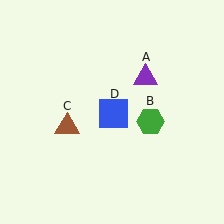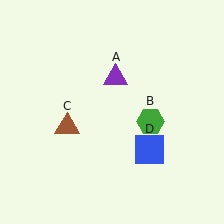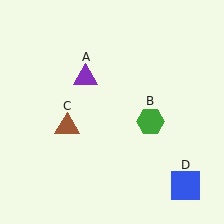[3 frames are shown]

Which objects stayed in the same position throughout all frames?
Green hexagon (object B) and brown triangle (object C) remained stationary.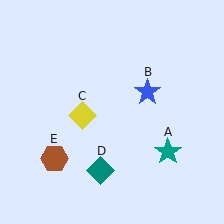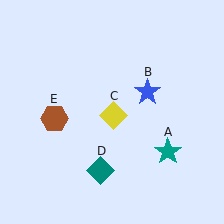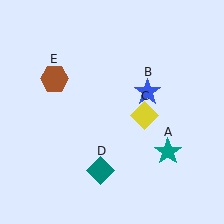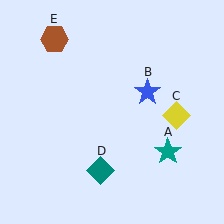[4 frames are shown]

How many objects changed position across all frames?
2 objects changed position: yellow diamond (object C), brown hexagon (object E).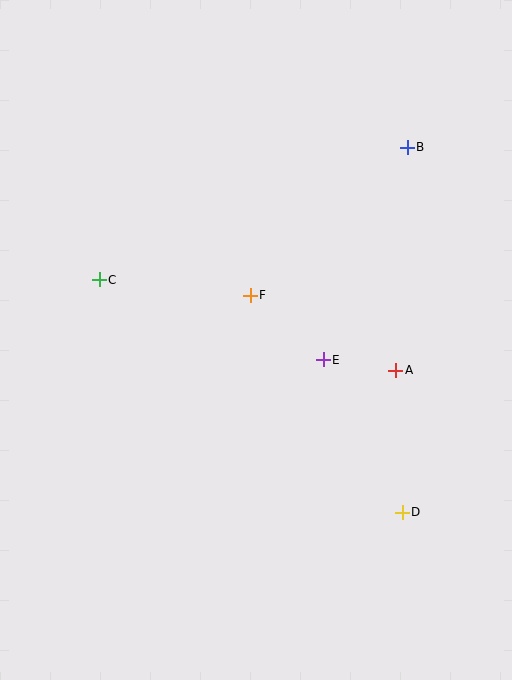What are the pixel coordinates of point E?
Point E is at (323, 360).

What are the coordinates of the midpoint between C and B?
The midpoint between C and B is at (253, 213).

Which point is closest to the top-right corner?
Point B is closest to the top-right corner.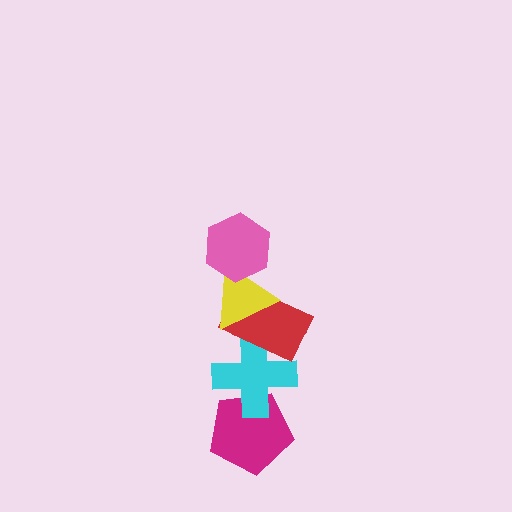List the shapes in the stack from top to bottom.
From top to bottom: the pink hexagon, the yellow triangle, the red rectangle, the cyan cross, the magenta pentagon.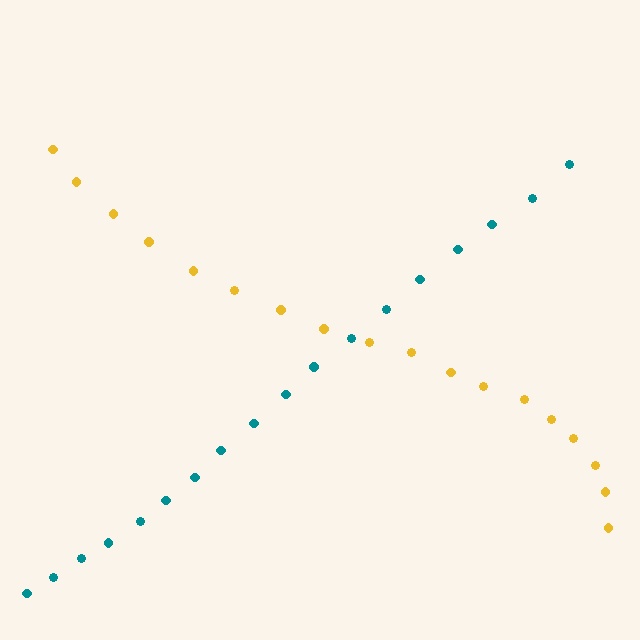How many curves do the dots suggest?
There are 2 distinct paths.